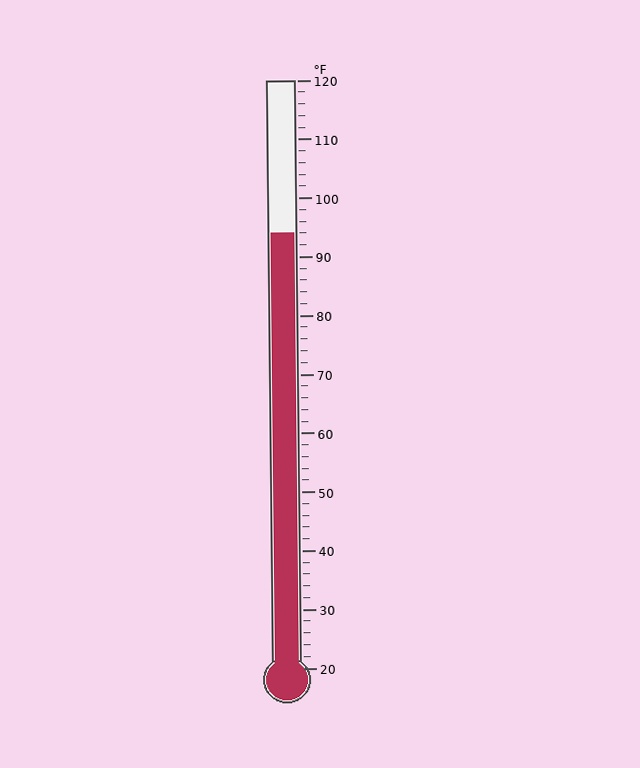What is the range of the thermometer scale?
The thermometer scale ranges from 20°F to 120°F.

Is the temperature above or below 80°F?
The temperature is above 80°F.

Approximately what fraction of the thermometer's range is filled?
The thermometer is filled to approximately 75% of its range.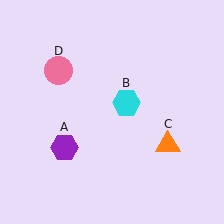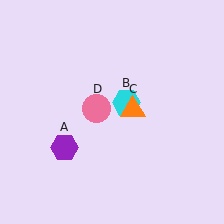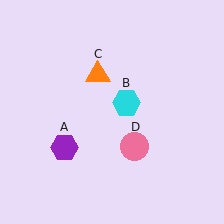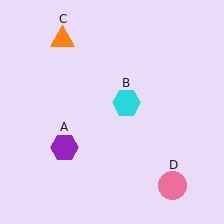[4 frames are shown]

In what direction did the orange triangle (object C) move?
The orange triangle (object C) moved up and to the left.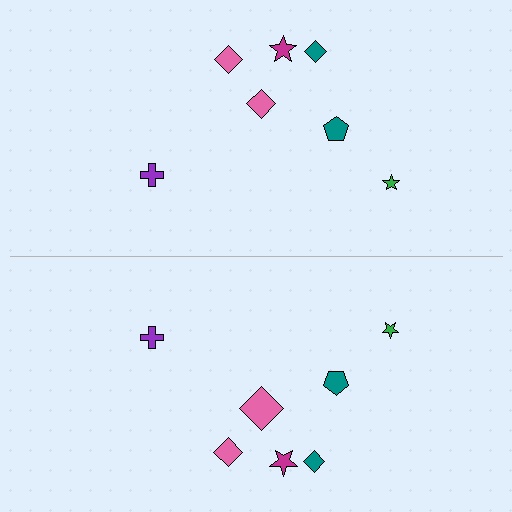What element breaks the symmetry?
The pink diamond on the bottom side has a different size than its mirror counterpart.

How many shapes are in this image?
There are 14 shapes in this image.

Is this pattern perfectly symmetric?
No, the pattern is not perfectly symmetric. The pink diamond on the bottom side has a different size than its mirror counterpart.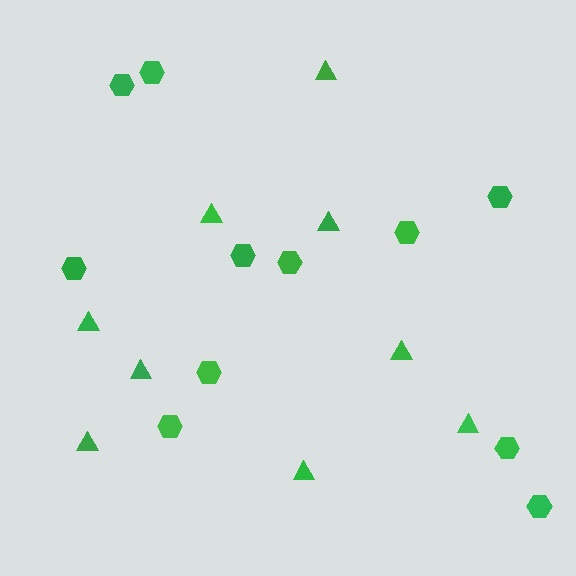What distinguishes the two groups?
There are 2 groups: one group of hexagons (11) and one group of triangles (9).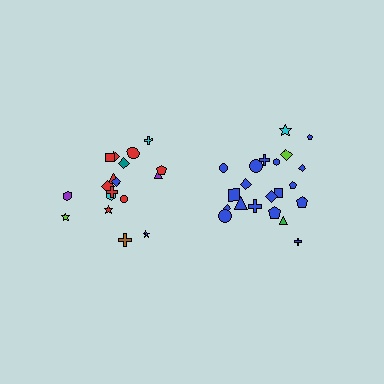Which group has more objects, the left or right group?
The right group.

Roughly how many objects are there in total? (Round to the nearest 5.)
Roughly 40 objects in total.